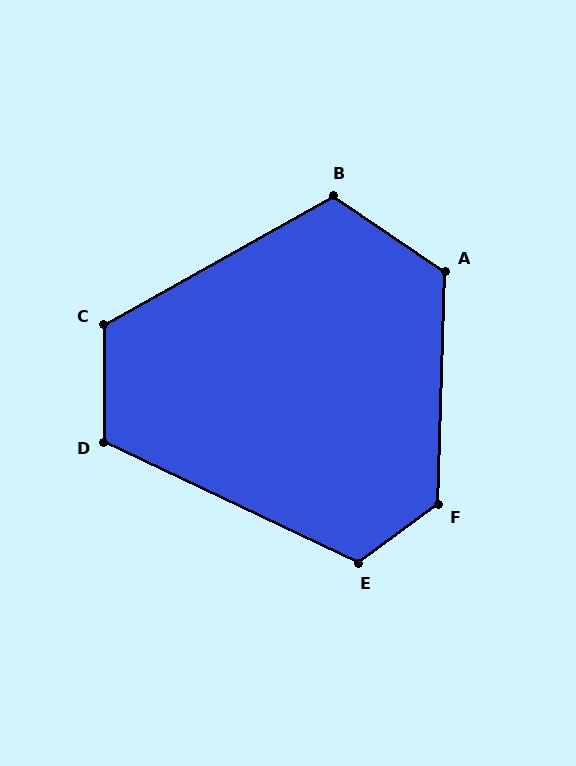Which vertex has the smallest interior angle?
D, at approximately 116 degrees.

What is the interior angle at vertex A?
Approximately 122 degrees (obtuse).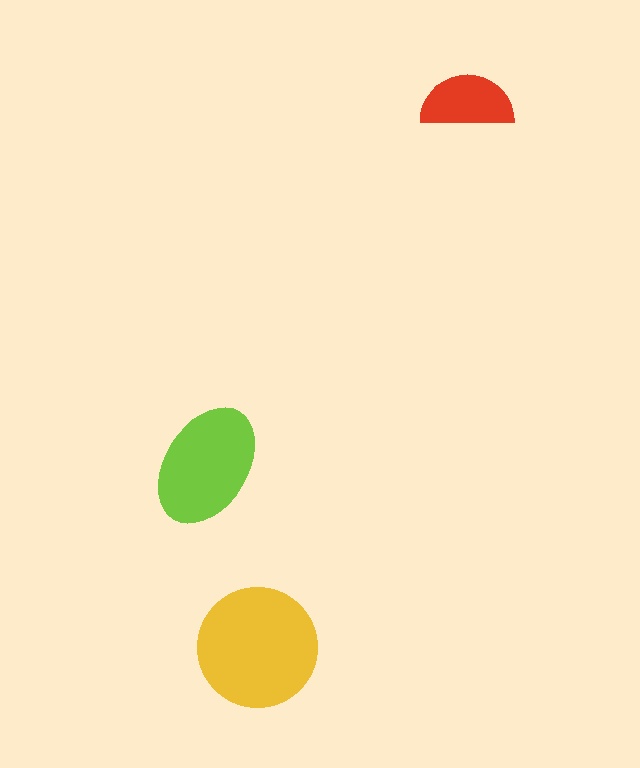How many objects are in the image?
There are 3 objects in the image.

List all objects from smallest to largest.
The red semicircle, the lime ellipse, the yellow circle.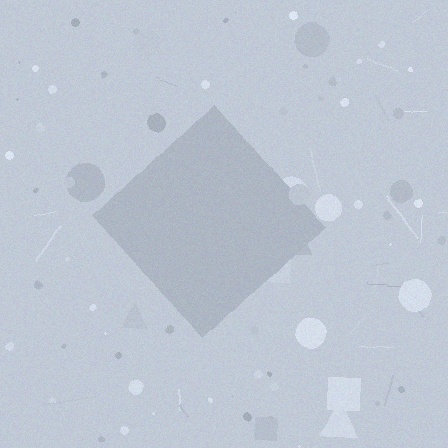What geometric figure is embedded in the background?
A diamond is embedded in the background.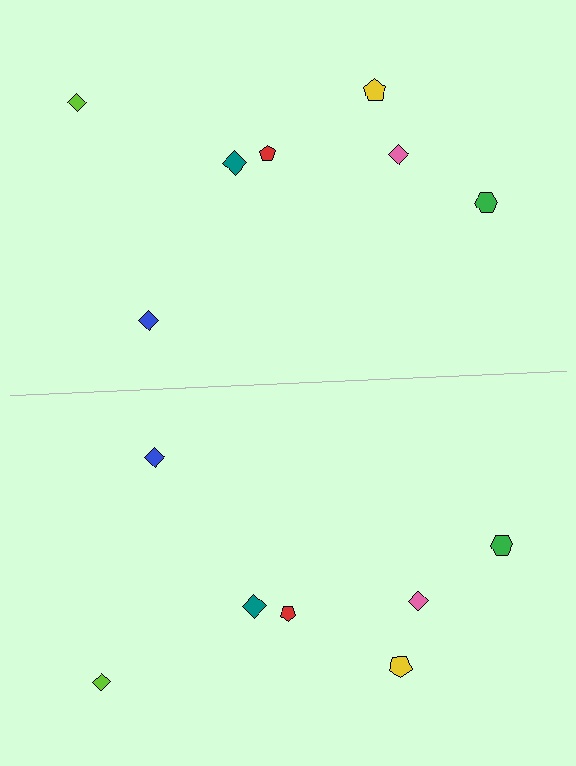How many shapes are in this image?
There are 14 shapes in this image.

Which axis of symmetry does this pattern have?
The pattern has a horizontal axis of symmetry running through the center of the image.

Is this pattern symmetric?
Yes, this pattern has bilateral (reflection) symmetry.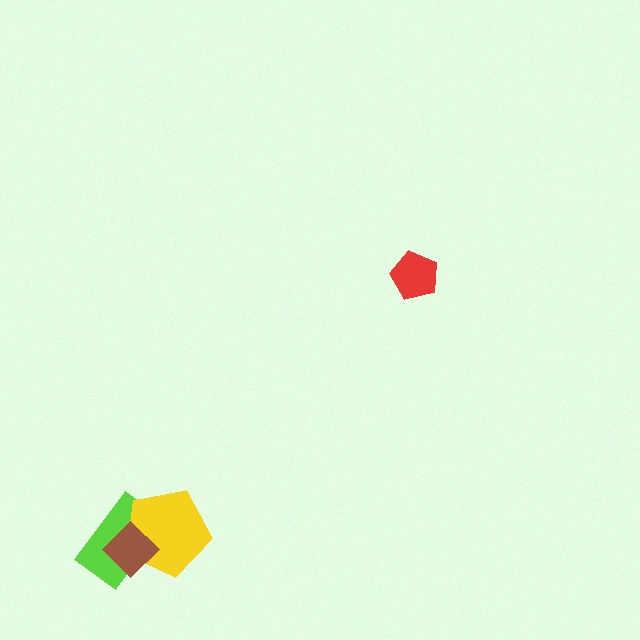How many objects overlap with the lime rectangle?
2 objects overlap with the lime rectangle.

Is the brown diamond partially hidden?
No, no other shape covers it.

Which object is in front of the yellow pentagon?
The brown diamond is in front of the yellow pentagon.